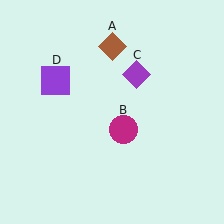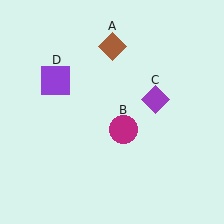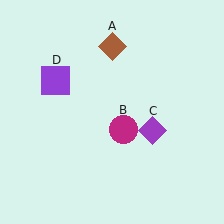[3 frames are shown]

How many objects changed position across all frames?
1 object changed position: purple diamond (object C).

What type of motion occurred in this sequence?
The purple diamond (object C) rotated clockwise around the center of the scene.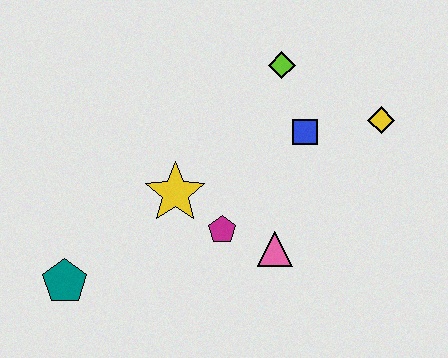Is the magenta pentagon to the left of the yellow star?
No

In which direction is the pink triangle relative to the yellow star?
The pink triangle is to the right of the yellow star.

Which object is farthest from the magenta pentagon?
The yellow diamond is farthest from the magenta pentagon.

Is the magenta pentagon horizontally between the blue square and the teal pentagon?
Yes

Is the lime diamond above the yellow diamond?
Yes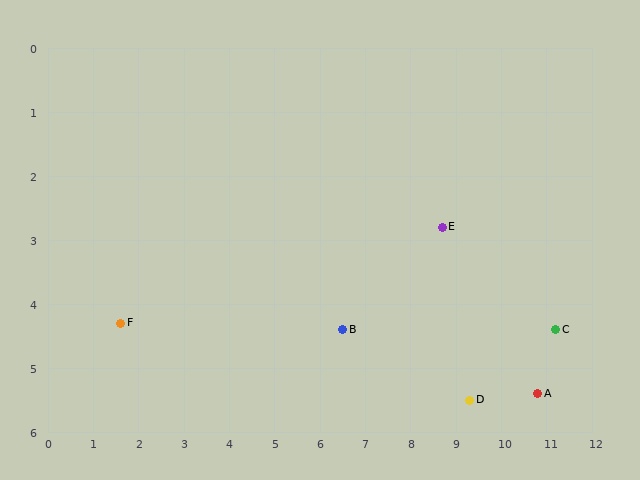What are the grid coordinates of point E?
Point E is at approximately (8.7, 2.8).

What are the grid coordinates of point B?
Point B is at approximately (6.5, 4.4).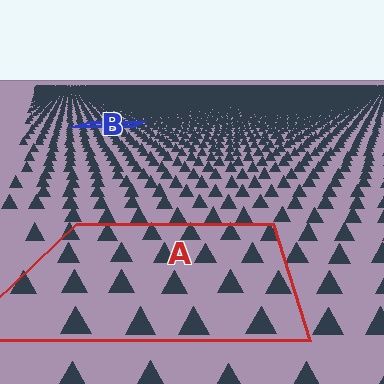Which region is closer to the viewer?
Region A is closer. The texture elements there are larger and more spread out.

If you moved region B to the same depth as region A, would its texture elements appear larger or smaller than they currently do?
They would appear larger. At a closer depth, the same texture elements are projected at a bigger on-screen size.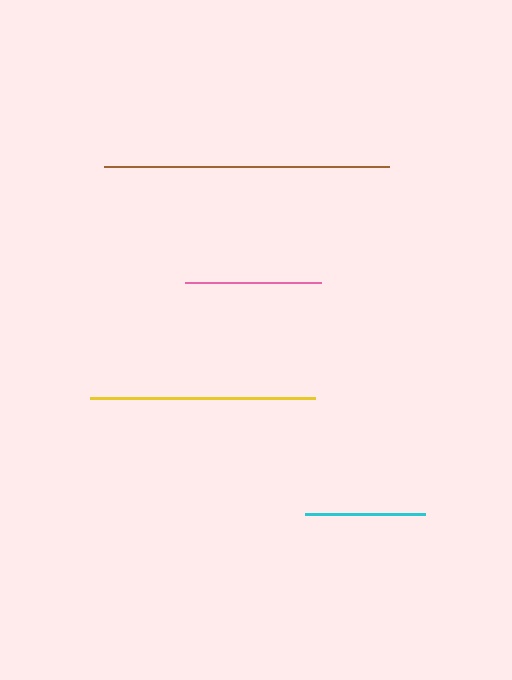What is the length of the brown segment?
The brown segment is approximately 284 pixels long.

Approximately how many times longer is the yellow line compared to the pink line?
The yellow line is approximately 1.7 times the length of the pink line.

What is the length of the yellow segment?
The yellow segment is approximately 225 pixels long.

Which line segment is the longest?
The brown line is the longest at approximately 284 pixels.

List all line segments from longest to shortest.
From longest to shortest: brown, yellow, pink, cyan.